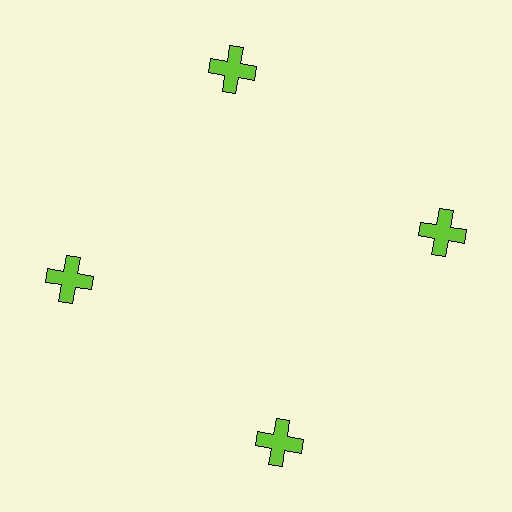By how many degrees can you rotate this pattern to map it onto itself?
The pattern maps onto itself every 90 degrees of rotation.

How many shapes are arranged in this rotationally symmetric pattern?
There are 4 shapes, arranged in 4 groups of 1.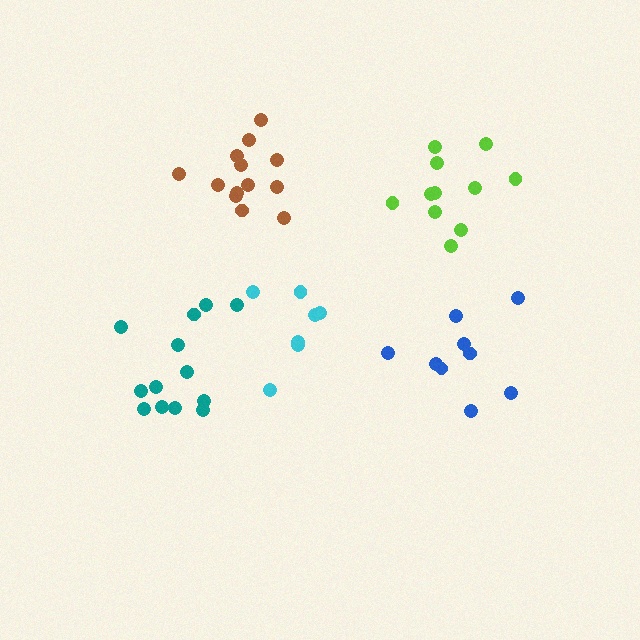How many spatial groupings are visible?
There are 5 spatial groupings.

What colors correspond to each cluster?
The clusters are colored: cyan, blue, brown, teal, lime.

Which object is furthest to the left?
The teal cluster is leftmost.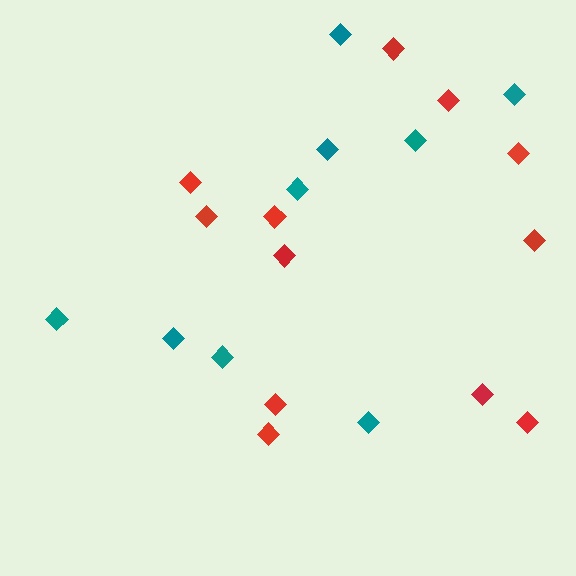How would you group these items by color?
There are 2 groups: one group of teal diamonds (9) and one group of red diamonds (12).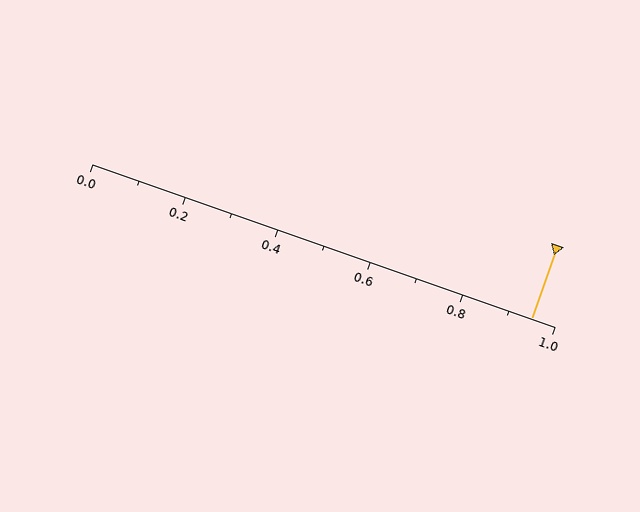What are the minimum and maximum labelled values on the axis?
The axis runs from 0.0 to 1.0.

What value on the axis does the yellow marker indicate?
The marker indicates approximately 0.95.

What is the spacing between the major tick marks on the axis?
The major ticks are spaced 0.2 apart.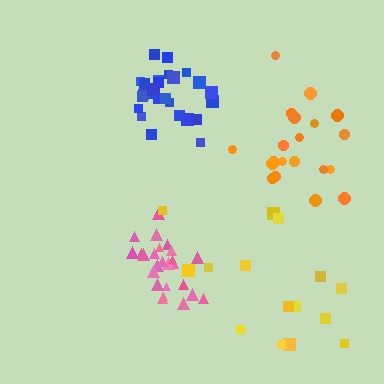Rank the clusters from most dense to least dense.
pink, blue, orange, yellow.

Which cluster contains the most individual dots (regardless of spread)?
Blue (26).